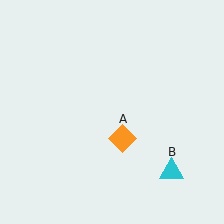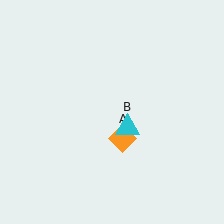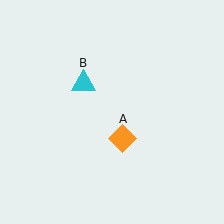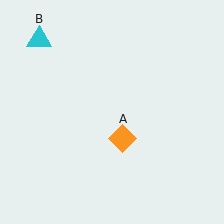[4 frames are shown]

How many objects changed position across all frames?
1 object changed position: cyan triangle (object B).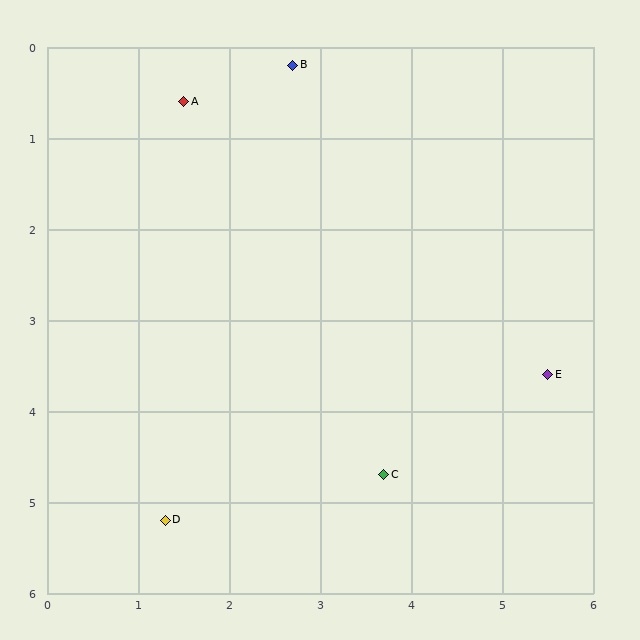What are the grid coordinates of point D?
Point D is at approximately (1.3, 5.2).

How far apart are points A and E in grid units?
Points A and E are about 5.0 grid units apart.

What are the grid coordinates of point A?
Point A is at approximately (1.5, 0.6).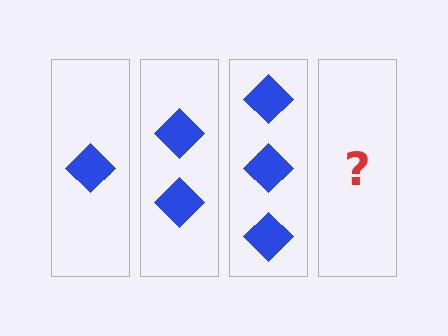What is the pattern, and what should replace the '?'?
The pattern is that each step adds one more diamond. The '?' should be 4 diamonds.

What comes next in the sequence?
The next element should be 4 diamonds.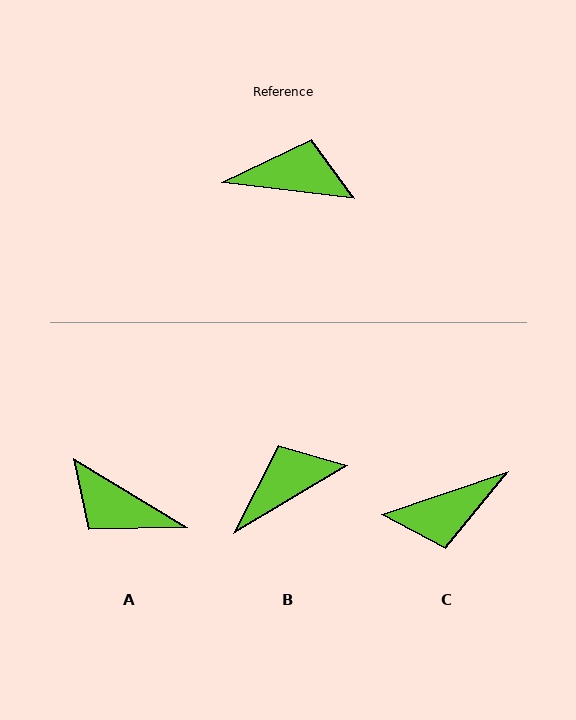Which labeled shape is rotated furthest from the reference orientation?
A, about 156 degrees away.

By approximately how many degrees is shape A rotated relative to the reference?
Approximately 156 degrees counter-clockwise.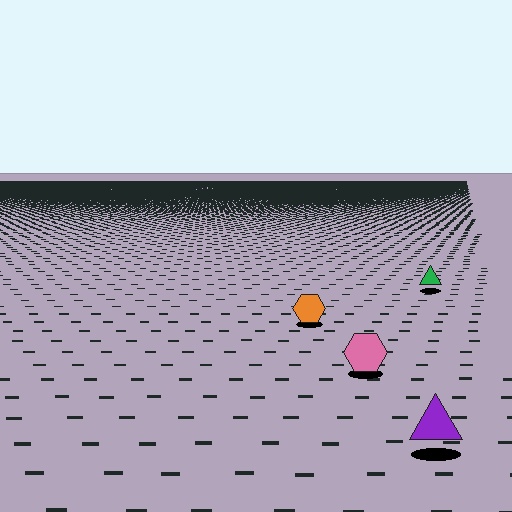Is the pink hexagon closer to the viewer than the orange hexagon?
Yes. The pink hexagon is closer — you can tell from the texture gradient: the ground texture is coarser near it.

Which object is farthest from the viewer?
The green triangle is farthest from the viewer. It appears smaller and the ground texture around it is denser.